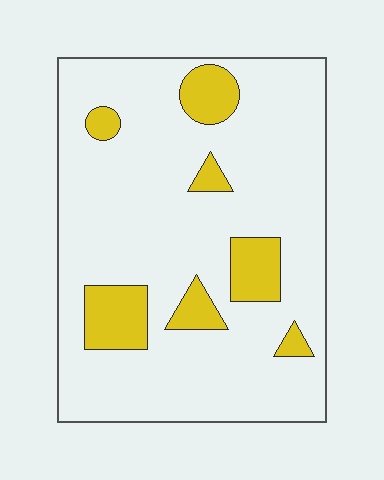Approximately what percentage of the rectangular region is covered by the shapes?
Approximately 15%.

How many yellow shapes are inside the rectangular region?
7.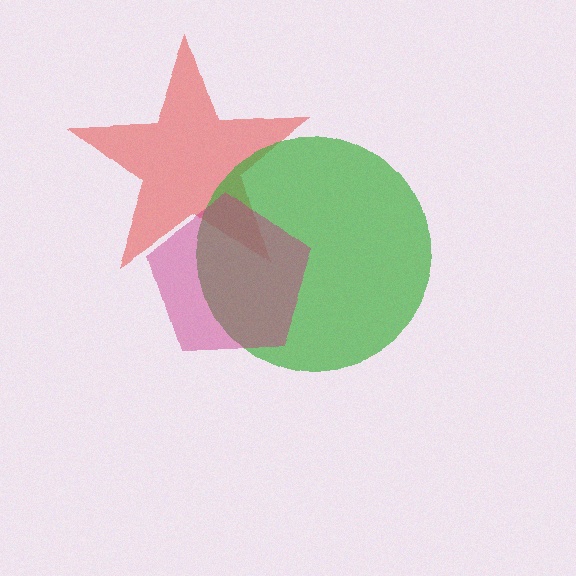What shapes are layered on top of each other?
The layered shapes are: a red star, a green circle, a magenta pentagon.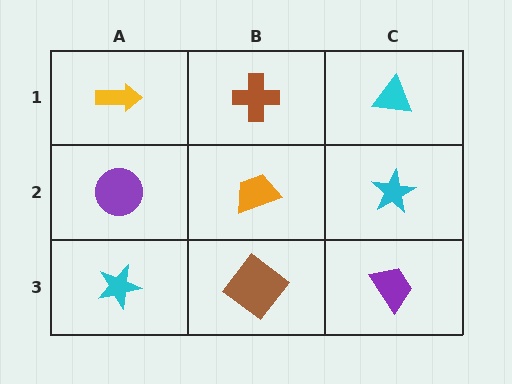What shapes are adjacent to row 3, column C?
A cyan star (row 2, column C), a brown diamond (row 3, column B).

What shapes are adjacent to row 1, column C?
A cyan star (row 2, column C), a brown cross (row 1, column B).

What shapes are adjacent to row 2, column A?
A yellow arrow (row 1, column A), a cyan star (row 3, column A), an orange trapezoid (row 2, column B).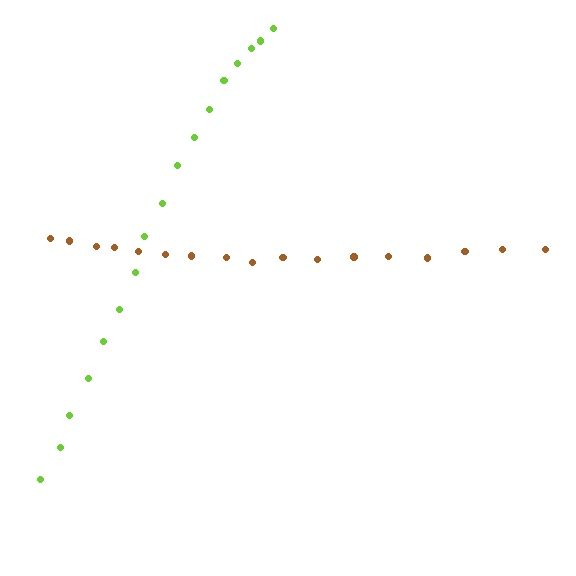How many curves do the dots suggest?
There are 2 distinct paths.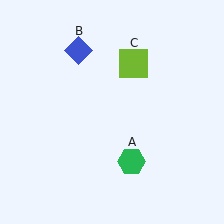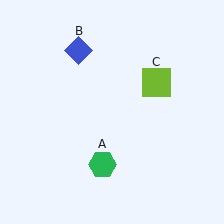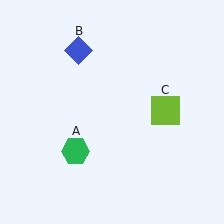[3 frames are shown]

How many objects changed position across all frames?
2 objects changed position: green hexagon (object A), lime square (object C).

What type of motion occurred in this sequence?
The green hexagon (object A), lime square (object C) rotated clockwise around the center of the scene.